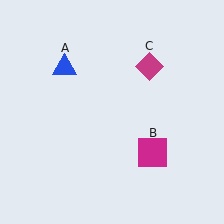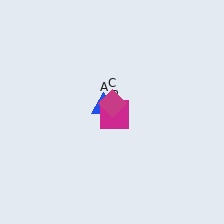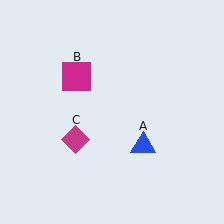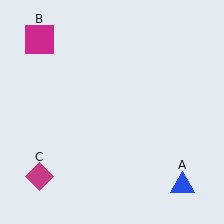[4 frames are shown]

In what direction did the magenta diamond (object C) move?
The magenta diamond (object C) moved down and to the left.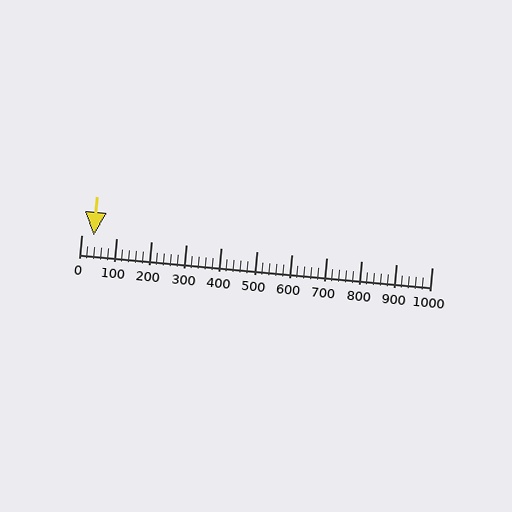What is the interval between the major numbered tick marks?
The major tick marks are spaced 100 units apart.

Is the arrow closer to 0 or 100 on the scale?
The arrow is closer to 0.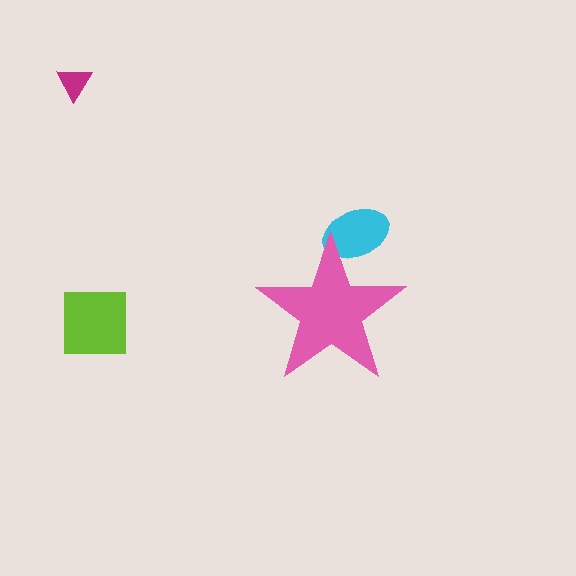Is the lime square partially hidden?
No, the lime square is fully visible.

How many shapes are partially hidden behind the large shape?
1 shape is partially hidden.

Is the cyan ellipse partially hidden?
Yes, the cyan ellipse is partially hidden behind the pink star.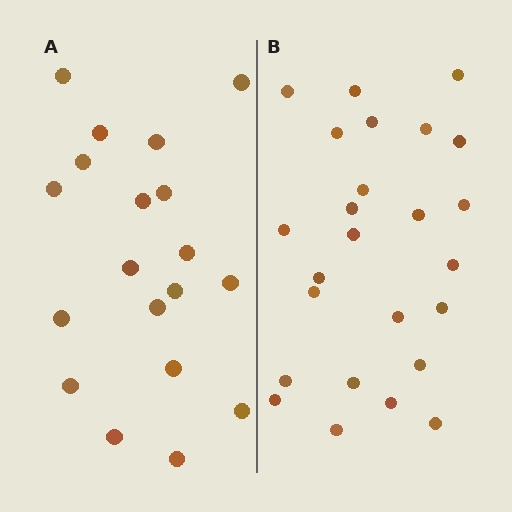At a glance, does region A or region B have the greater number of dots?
Region B (the right region) has more dots.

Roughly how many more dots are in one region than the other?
Region B has about 6 more dots than region A.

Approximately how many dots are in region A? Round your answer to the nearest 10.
About 20 dots. (The exact count is 19, which rounds to 20.)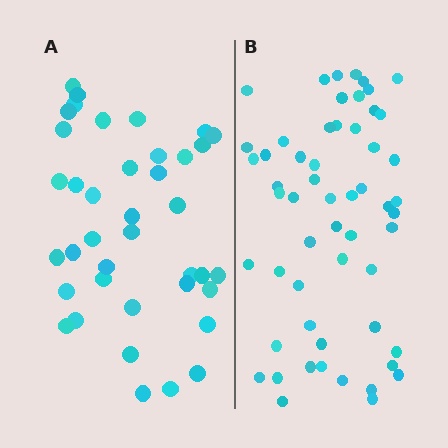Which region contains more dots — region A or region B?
Region B (the right region) has more dots.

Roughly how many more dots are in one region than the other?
Region B has approximately 15 more dots than region A.